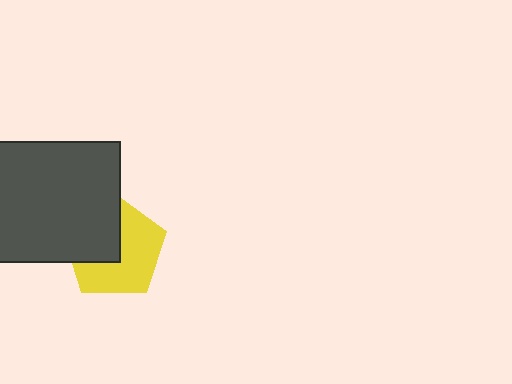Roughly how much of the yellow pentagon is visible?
About half of it is visible (roughly 59%).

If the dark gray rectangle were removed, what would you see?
You would see the complete yellow pentagon.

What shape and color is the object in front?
The object in front is a dark gray rectangle.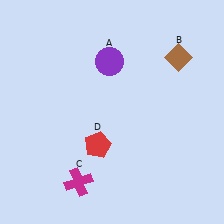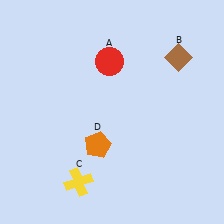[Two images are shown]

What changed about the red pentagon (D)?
In Image 1, D is red. In Image 2, it changed to orange.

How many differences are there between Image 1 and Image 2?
There are 3 differences between the two images.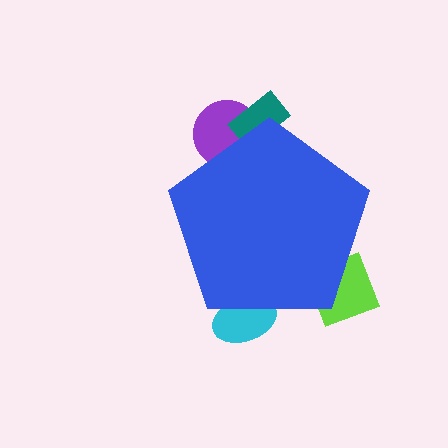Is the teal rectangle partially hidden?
Yes, the teal rectangle is partially hidden behind the blue pentagon.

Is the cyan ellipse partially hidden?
Yes, the cyan ellipse is partially hidden behind the blue pentagon.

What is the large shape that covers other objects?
A blue pentagon.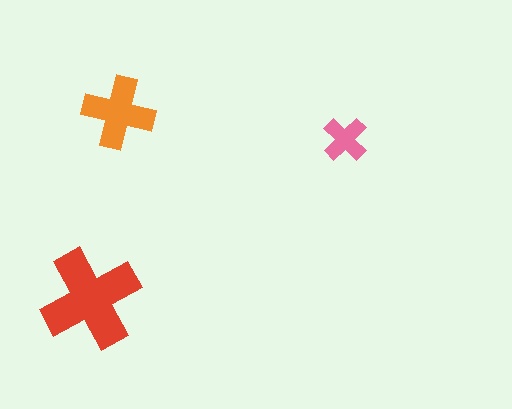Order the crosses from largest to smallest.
the red one, the orange one, the pink one.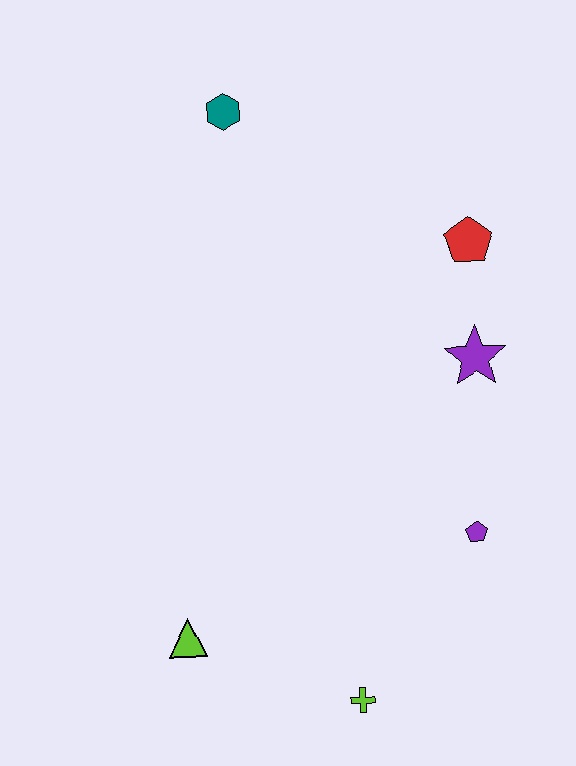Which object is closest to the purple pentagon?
The purple star is closest to the purple pentagon.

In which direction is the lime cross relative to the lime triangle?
The lime cross is to the right of the lime triangle.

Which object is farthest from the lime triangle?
The teal hexagon is farthest from the lime triangle.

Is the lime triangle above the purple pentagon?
No